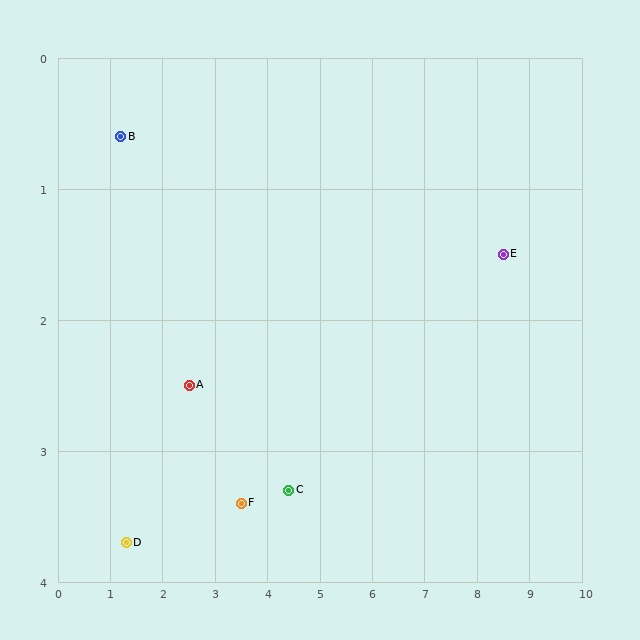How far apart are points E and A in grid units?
Points E and A are about 6.1 grid units apart.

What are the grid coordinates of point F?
Point F is at approximately (3.5, 3.4).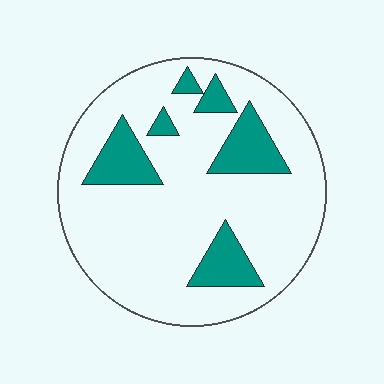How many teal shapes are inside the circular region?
6.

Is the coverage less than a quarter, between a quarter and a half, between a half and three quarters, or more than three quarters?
Less than a quarter.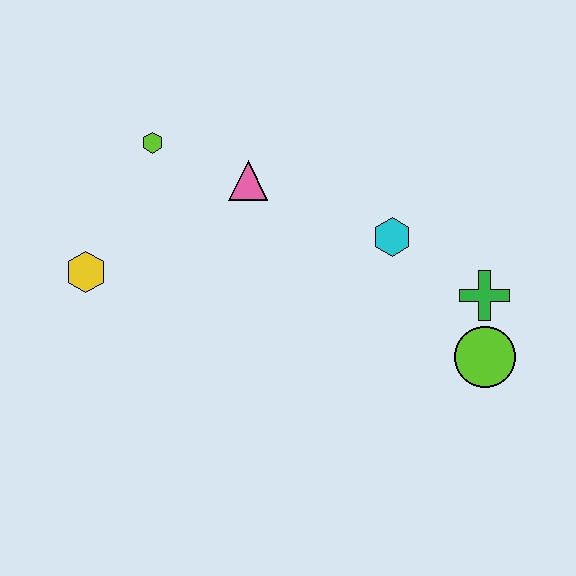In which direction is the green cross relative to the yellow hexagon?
The green cross is to the right of the yellow hexagon.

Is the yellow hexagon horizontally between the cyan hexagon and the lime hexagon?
No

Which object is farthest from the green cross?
The yellow hexagon is farthest from the green cross.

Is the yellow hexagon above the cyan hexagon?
No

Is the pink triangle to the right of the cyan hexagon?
No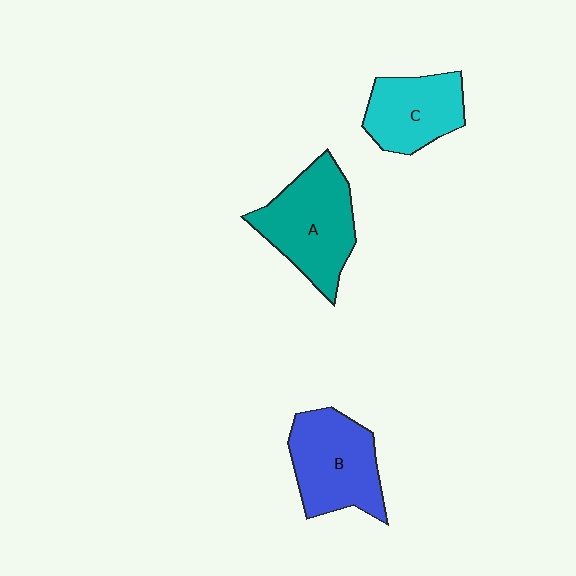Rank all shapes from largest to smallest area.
From largest to smallest: A (teal), B (blue), C (cyan).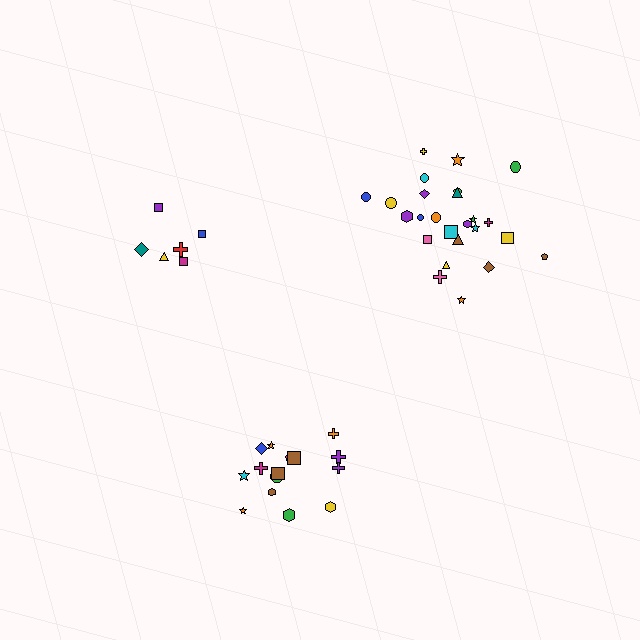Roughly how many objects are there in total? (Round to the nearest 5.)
Roughly 45 objects in total.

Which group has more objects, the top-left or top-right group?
The top-right group.